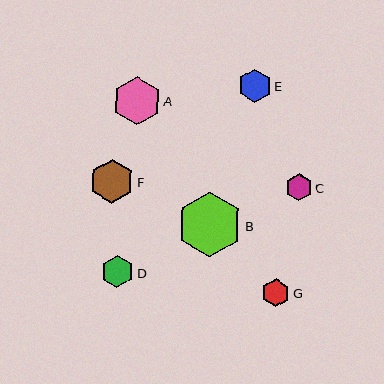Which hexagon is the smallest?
Hexagon C is the smallest with a size of approximately 27 pixels.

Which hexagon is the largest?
Hexagon B is the largest with a size of approximately 65 pixels.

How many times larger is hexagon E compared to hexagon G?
Hexagon E is approximately 1.2 times the size of hexagon G.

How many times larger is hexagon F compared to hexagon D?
Hexagon F is approximately 1.3 times the size of hexagon D.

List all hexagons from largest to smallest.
From largest to smallest: B, A, F, E, D, G, C.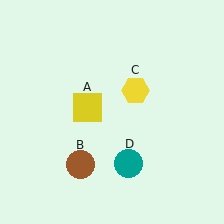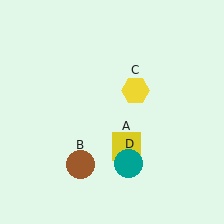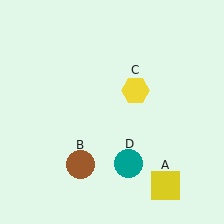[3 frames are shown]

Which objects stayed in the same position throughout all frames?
Brown circle (object B) and yellow hexagon (object C) and teal circle (object D) remained stationary.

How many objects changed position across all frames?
1 object changed position: yellow square (object A).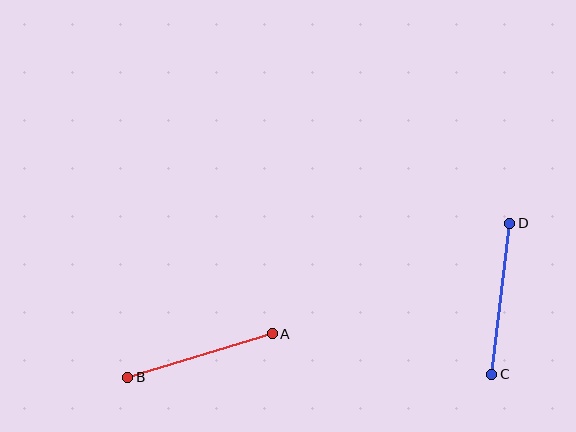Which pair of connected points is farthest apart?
Points C and D are farthest apart.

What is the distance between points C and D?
The distance is approximately 152 pixels.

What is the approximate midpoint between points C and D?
The midpoint is at approximately (501, 299) pixels.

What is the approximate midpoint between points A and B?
The midpoint is at approximately (200, 355) pixels.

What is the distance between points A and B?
The distance is approximately 151 pixels.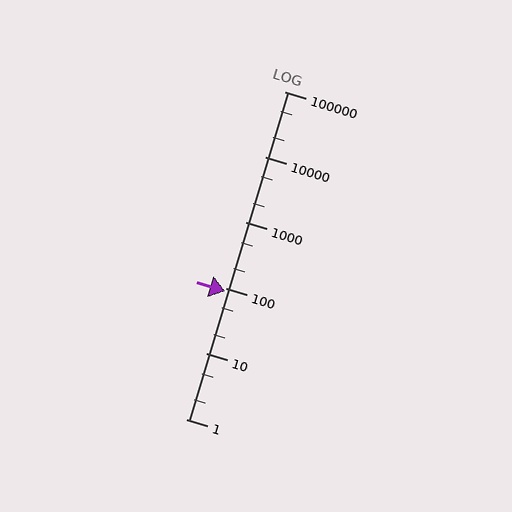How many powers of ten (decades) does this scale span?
The scale spans 5 decades, from 1 to 100000.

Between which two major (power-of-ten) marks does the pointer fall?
The pointer is between 10 and 100.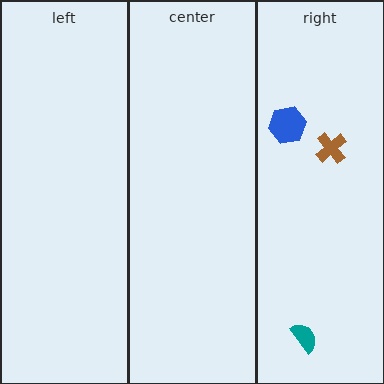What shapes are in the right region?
The blue hexagon, the brown cross, the teal semicircle.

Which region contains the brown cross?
The right region.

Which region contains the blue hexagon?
The right region.